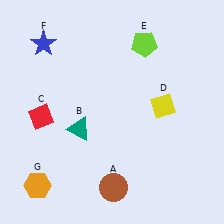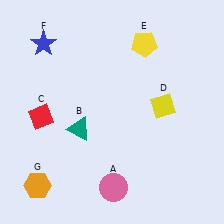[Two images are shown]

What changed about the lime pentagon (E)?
In Image 1, E is lime. In Image 2, it changed to yellow.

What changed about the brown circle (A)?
In Image 1, A is brown. In Image 2, it changed to pink.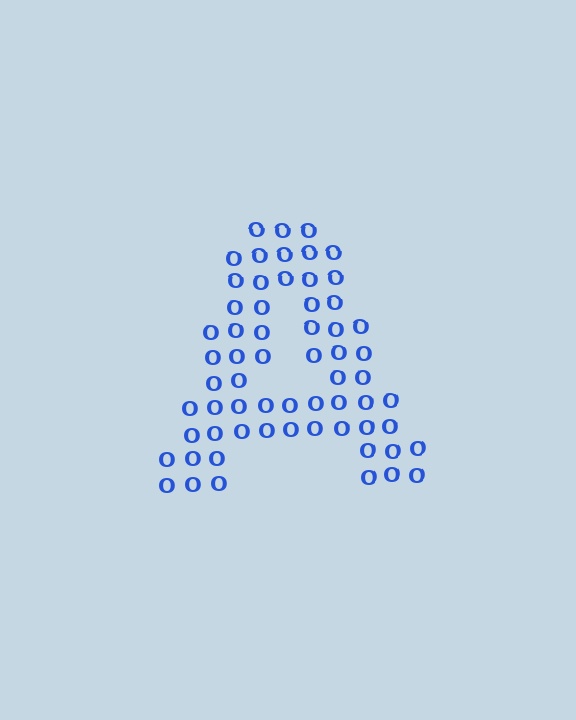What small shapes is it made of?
It is made of small letter O's.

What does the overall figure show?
The overall figure shows the letter A.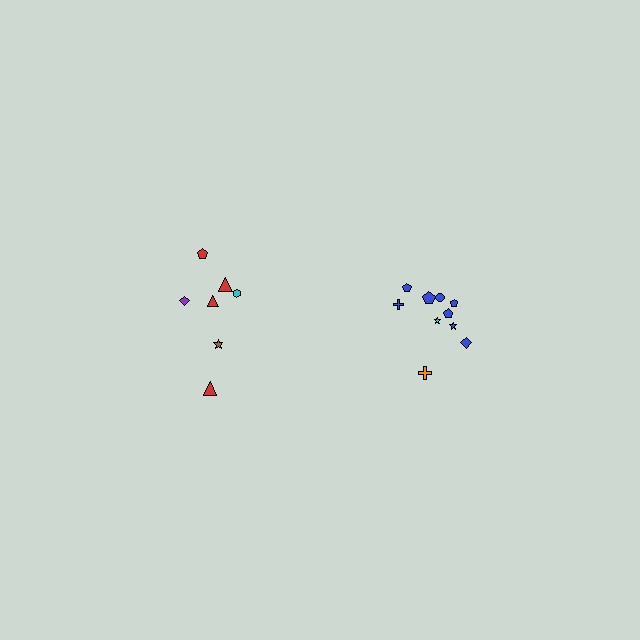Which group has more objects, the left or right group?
The right group.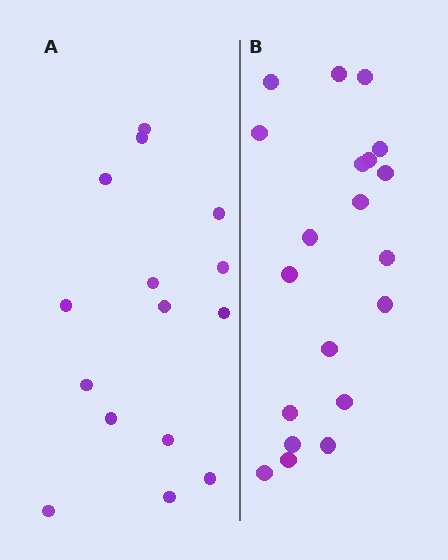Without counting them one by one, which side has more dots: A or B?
Region B (the right region) has more dots.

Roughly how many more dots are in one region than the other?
Region B has about 5 more dots than region A.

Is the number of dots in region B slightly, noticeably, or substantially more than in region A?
Region B has noticeably more, but not dramatically so. The ratio is roughly 1.3 to 1.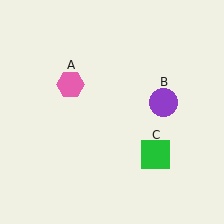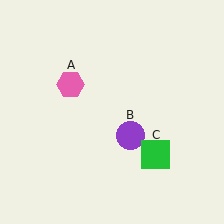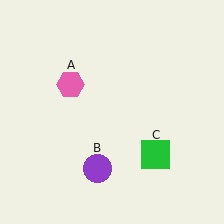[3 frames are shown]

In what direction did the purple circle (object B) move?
The purple circle (object B) moved down and to the left.